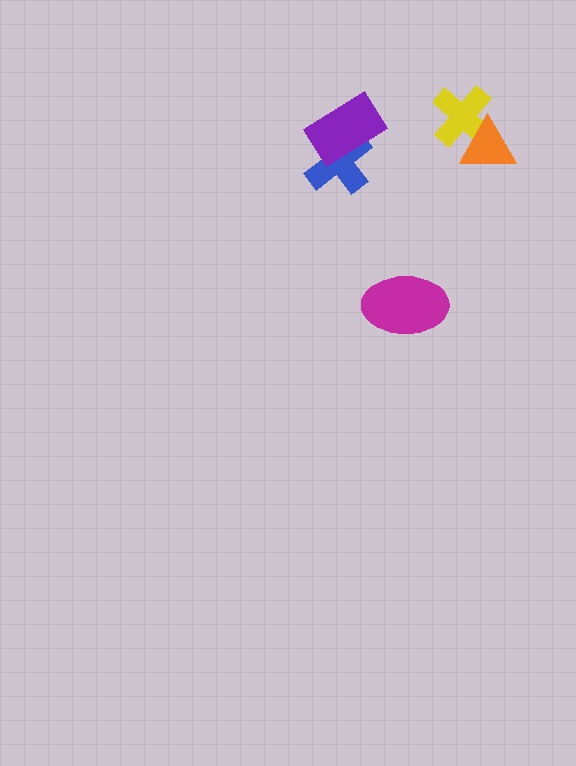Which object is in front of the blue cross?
The purple rectangle is in front of the blue cross.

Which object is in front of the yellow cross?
The orange triangle is in front of the yellow cross.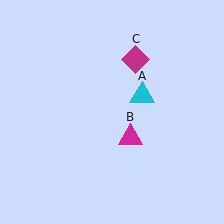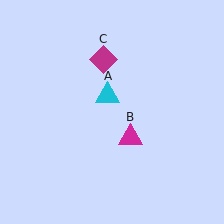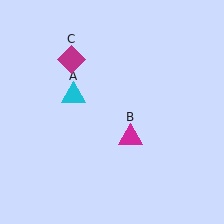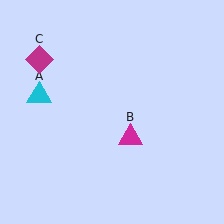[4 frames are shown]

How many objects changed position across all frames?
2 objects changed position: cyan triangle (object A), magenta diamond (object C).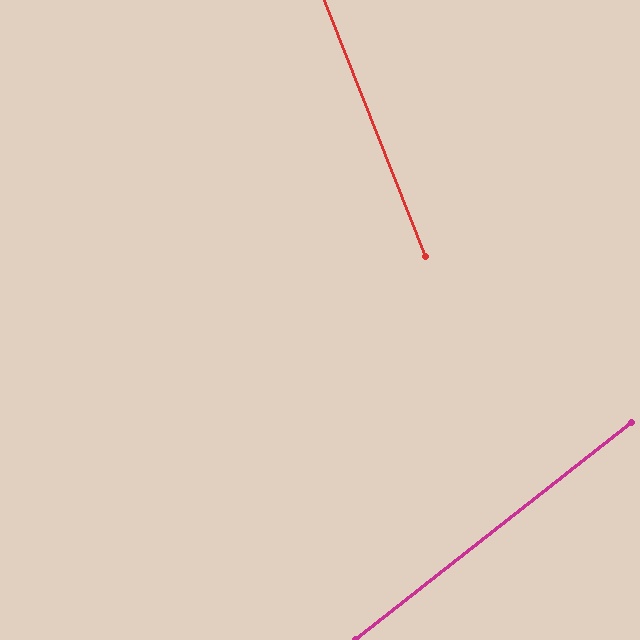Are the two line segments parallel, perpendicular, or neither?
Neither parallel nor perpendicular — they differ by about 73°.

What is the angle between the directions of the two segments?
Approximately 73 degrees.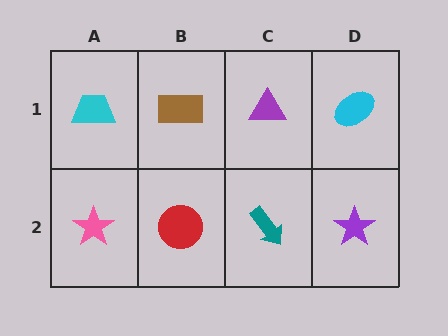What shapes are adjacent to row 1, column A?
A pink star (row 2, column A), a brown rectangle (row 1, column B).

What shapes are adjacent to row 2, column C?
A purple triangle (row 1, column C), a red circle (row 2, column B), a purple star (row 2, column D).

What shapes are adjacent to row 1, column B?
A red circle (row 2, column B), a cyan trapezoid (row 1, column A), a purple triangle (row 1, column C).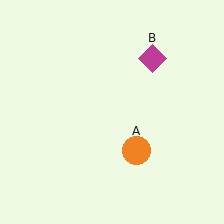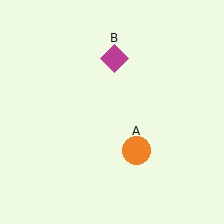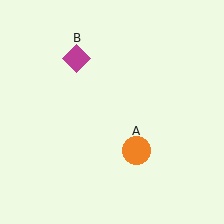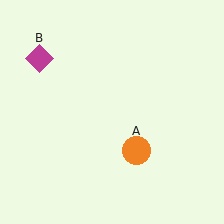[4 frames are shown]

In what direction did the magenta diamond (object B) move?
The magenta diamond (object B) moved left.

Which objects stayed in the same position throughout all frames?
Orange circle (object A) remained stationary.